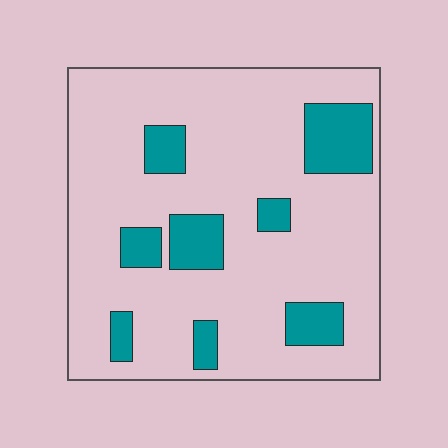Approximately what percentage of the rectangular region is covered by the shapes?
Approximately 20%.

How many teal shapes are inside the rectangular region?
8.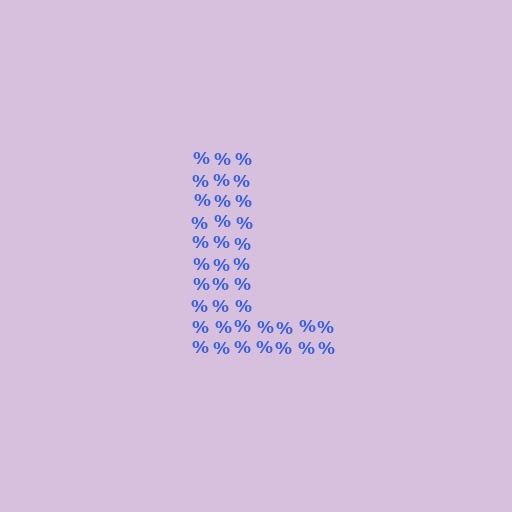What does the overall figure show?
The overall figure shows the letter L.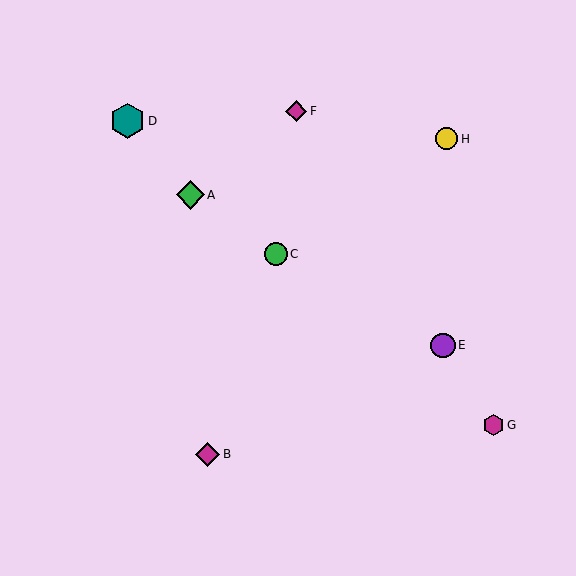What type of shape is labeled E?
Shape E is a purple circle.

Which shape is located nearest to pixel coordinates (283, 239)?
The green circle (labeled C) at (276, 254) is nearest to that location.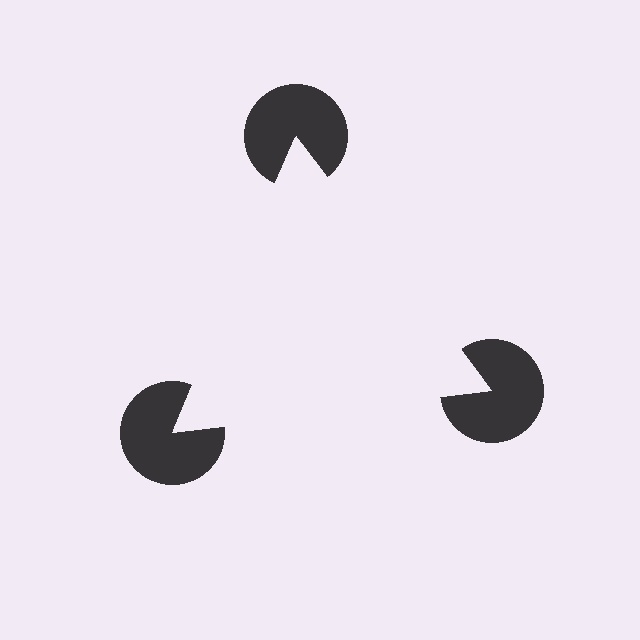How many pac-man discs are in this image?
There are 3 — one at each vertex of the illusory triangle.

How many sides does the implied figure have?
3 sides.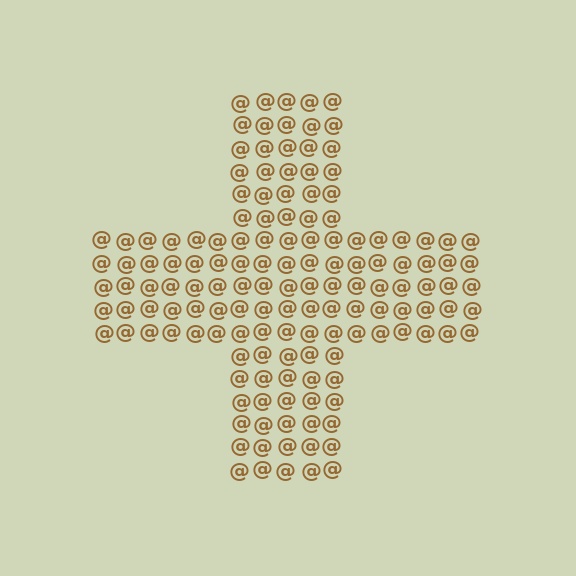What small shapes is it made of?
It is made of small at signs.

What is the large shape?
The large shape is a cross.